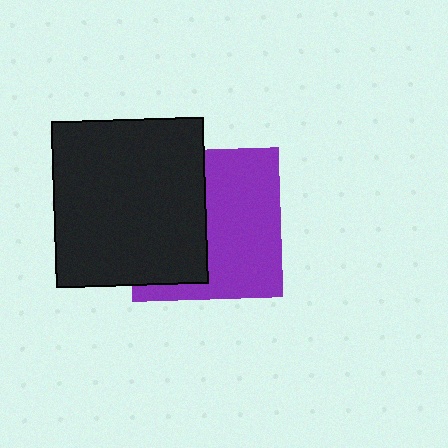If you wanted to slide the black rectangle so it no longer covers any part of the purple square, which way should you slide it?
Slide it left — that is the most direct way to separate the two shapes.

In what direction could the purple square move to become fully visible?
The purple square could move right. That would shift it out from behind the black rectangle entirely.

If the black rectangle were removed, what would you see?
You would see the complete purple square.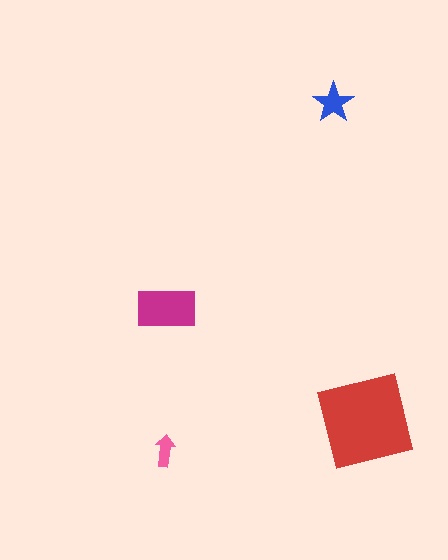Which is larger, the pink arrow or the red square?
The red square.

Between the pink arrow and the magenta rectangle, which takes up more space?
The magenta rectangle.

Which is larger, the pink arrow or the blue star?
The blue star.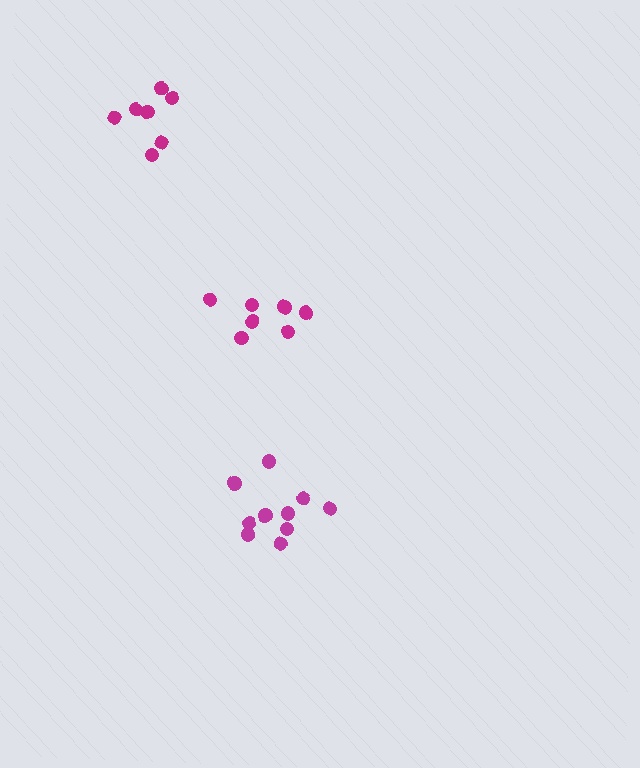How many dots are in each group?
Group 1: 7 dots, Group 2: 7 dots, Group 3: 10 dots (24 total).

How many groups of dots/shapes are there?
There are 3 groups.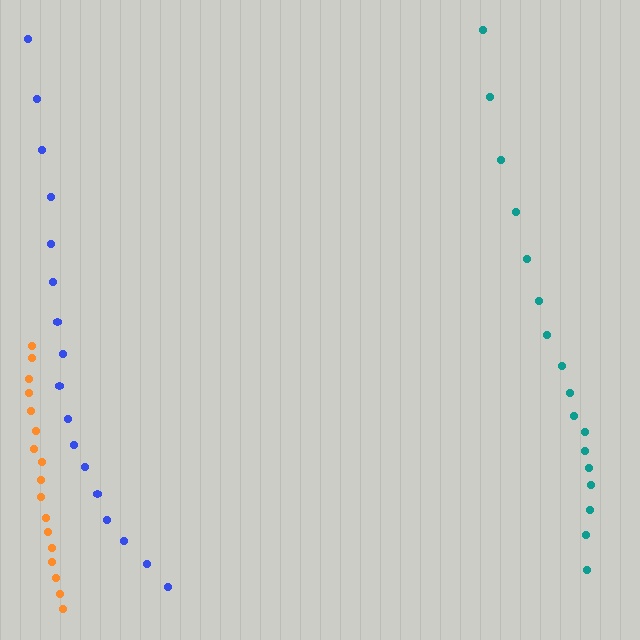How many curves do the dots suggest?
There are 3 distinct paths.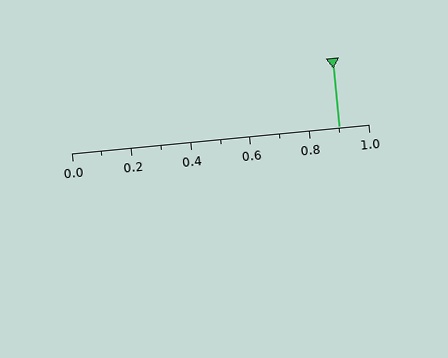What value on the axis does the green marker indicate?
The marker indicates approximately 0.9.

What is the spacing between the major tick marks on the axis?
The major ticks are spaced 0.2 apart.